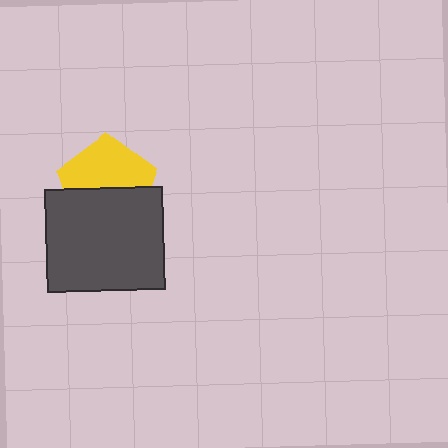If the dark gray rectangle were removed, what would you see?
You would see the complete yellow pentagon.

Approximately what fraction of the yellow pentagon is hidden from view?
Roughly 48% of the yellow pentagon is hidden behind the dark gray rectangle.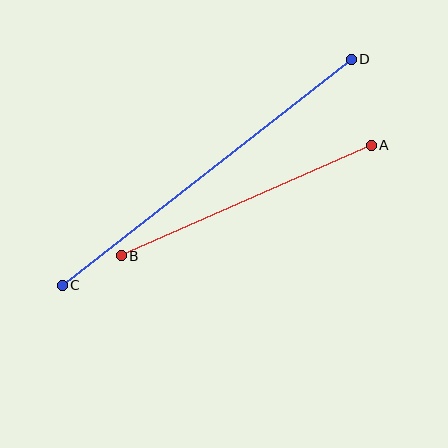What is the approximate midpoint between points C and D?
The midpoint is at approximately (207, 172) pixels.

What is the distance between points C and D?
The distance is approximately 367 pixels.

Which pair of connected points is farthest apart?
Points C and D are farthest apart.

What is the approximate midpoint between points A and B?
The midpoint is at approximately (246, 200) pixels.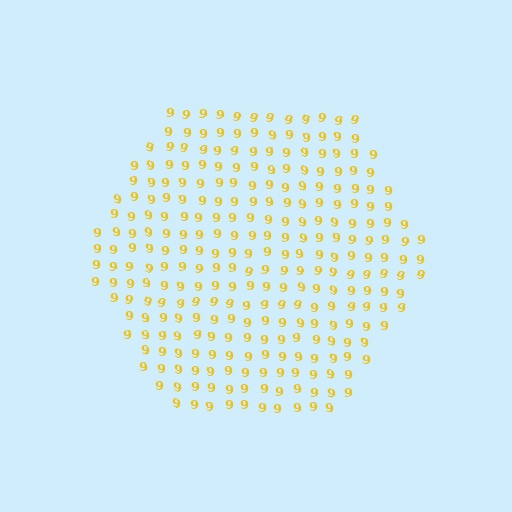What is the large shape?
The large shape is a hexagon.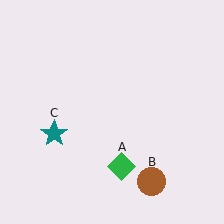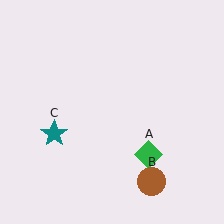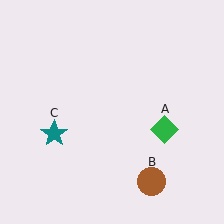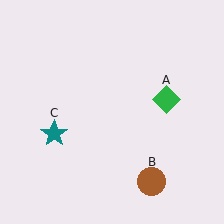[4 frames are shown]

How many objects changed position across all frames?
1 object changed position: green diamond (object A).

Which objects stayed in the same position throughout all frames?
Brown circle (object B) and teal star (object C) remained stationary.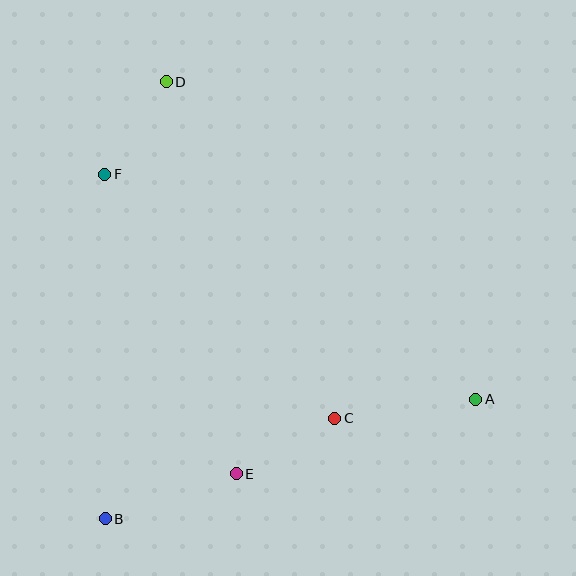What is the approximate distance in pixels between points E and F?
The distance between E and F is approximately 327 pixels.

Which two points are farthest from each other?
Points A and D are farthest from each other.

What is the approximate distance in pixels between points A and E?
The distance between A and E is approximately 251 pixels.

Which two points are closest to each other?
Points D and F are closest to each other.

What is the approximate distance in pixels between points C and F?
The distance between C and F is approximately 335 pixels.